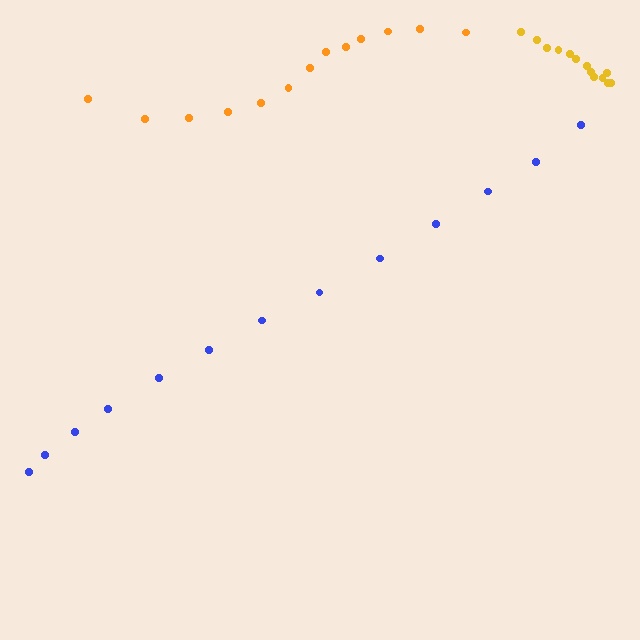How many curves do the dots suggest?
There are 3 distinct paths.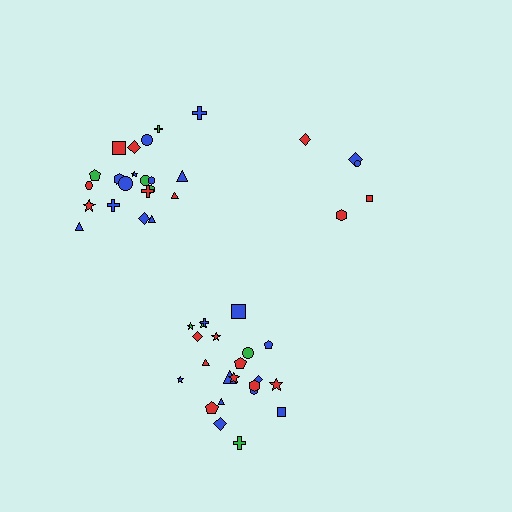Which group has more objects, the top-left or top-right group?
The top-left group.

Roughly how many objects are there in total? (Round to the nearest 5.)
Roughly 50 objects in total.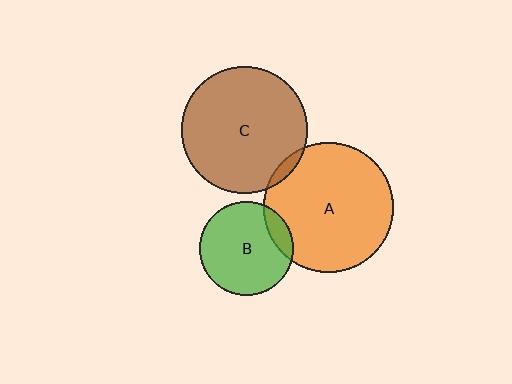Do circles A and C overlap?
Yes.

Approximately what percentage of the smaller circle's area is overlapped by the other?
Approximately 5%.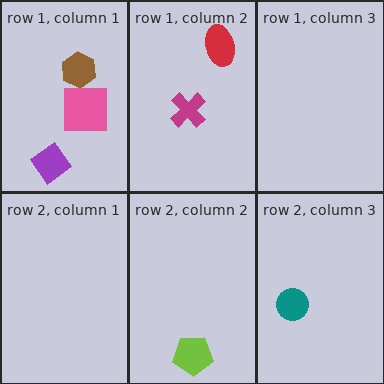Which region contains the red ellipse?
The row 1, column 2 region.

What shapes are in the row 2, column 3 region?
The teal circle.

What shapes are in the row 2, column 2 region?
The lime pentagon.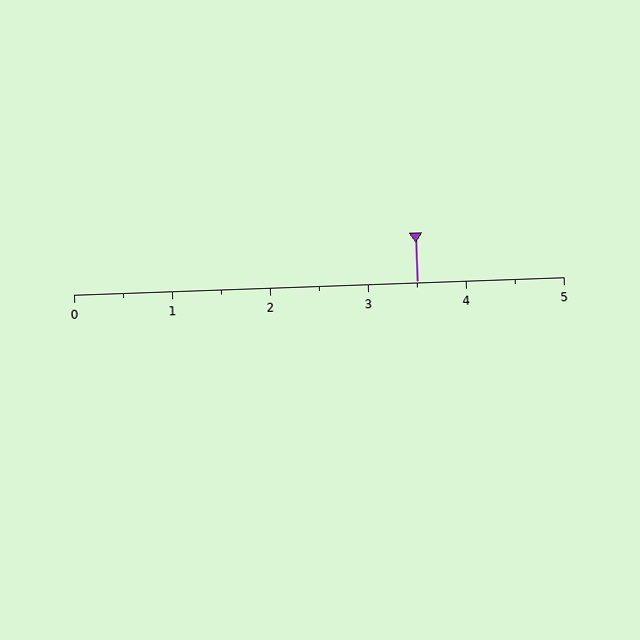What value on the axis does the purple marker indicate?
The marker indicates approximately 3.5.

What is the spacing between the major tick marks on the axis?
The major ticks are spaced 1 apart.